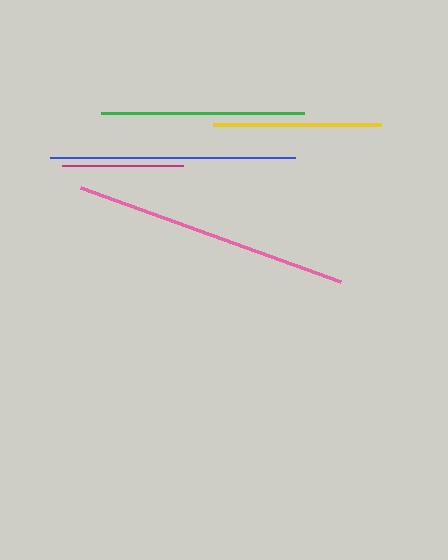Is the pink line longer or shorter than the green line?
The pink line is longer than the green line.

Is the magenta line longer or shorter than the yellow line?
The yellow line is longer than the magenta line.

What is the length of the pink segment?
The pink segment is approximately 277 pixels long.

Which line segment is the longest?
The pink line is the longest at approximately 277 pixels.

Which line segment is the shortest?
The magenta line is the shortest at approximately 121 pixels.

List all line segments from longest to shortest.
From longest to shortest: pink, blue, green, yellow, magenta.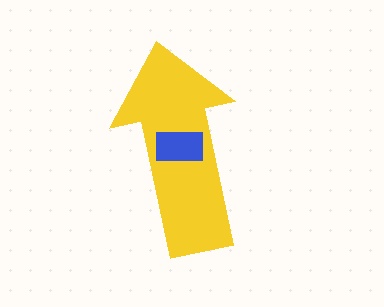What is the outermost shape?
The yellow arrow.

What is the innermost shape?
The blue rectangle.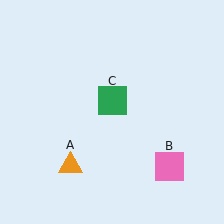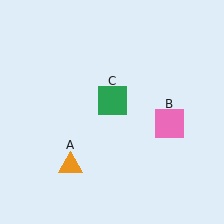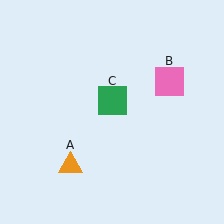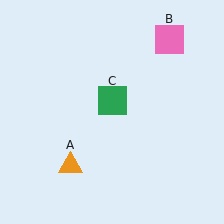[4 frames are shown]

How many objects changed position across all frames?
1 object changed position: pink square (object B).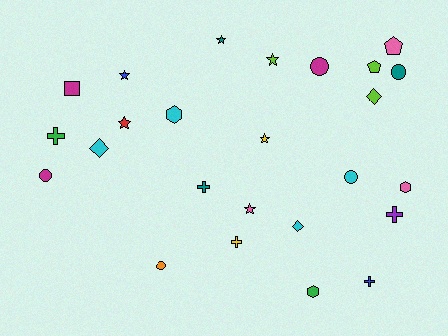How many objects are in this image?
There are 25 objects.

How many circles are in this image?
There are 5 circles.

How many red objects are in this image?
There is 1 red object.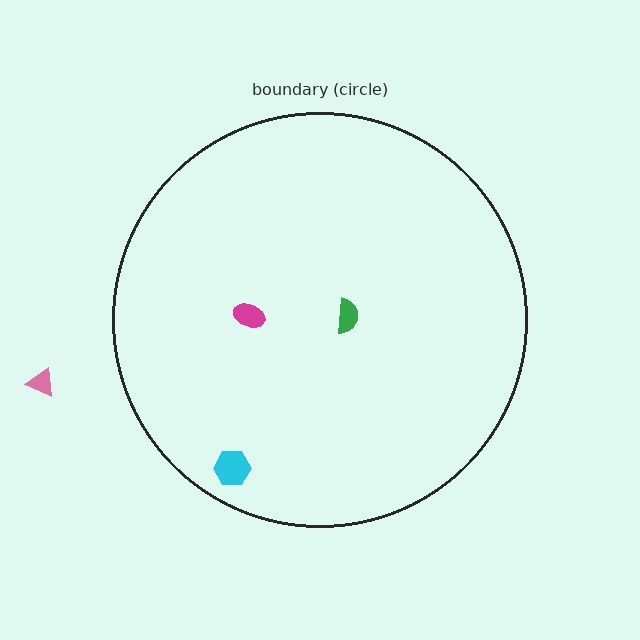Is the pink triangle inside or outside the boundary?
Outside.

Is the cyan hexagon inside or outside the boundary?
Inside.